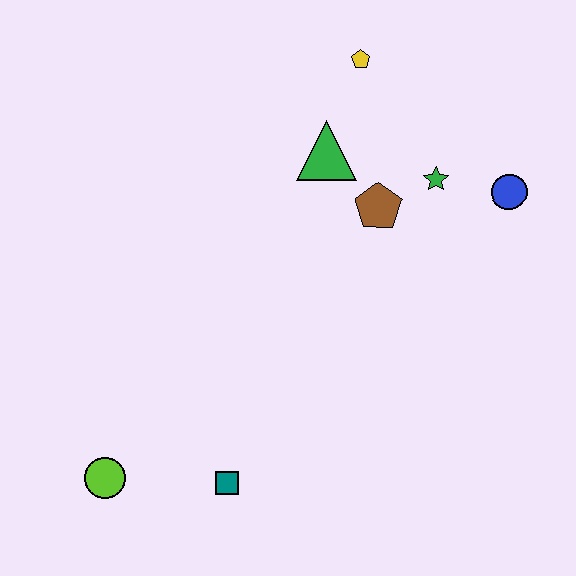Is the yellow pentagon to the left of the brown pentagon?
Yes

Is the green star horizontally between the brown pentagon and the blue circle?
Yes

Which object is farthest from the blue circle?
The lime circle is farthest from the blue circle.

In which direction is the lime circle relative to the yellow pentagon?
The lime circle is below the yellow pentagon.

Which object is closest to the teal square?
The lime circle is closest to the teal square.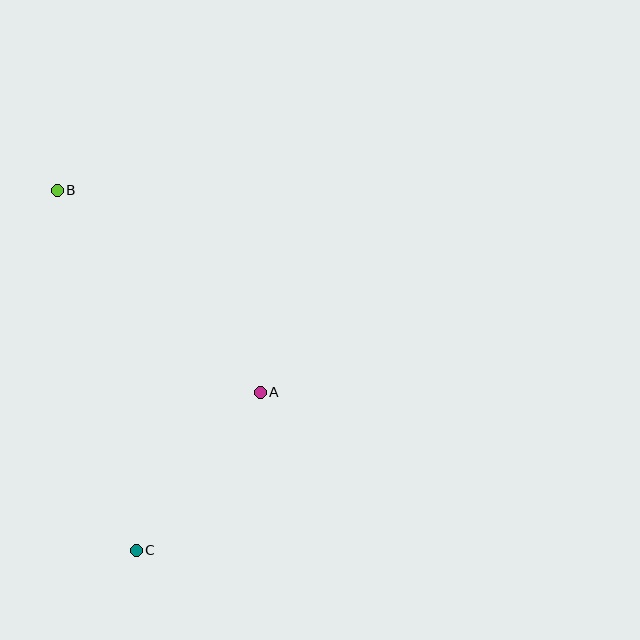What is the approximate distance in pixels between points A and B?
The distance between A and B is approximately 287 pixels.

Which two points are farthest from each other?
Points B and C are farthest from each other.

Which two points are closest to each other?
Points A and C are closest to each other.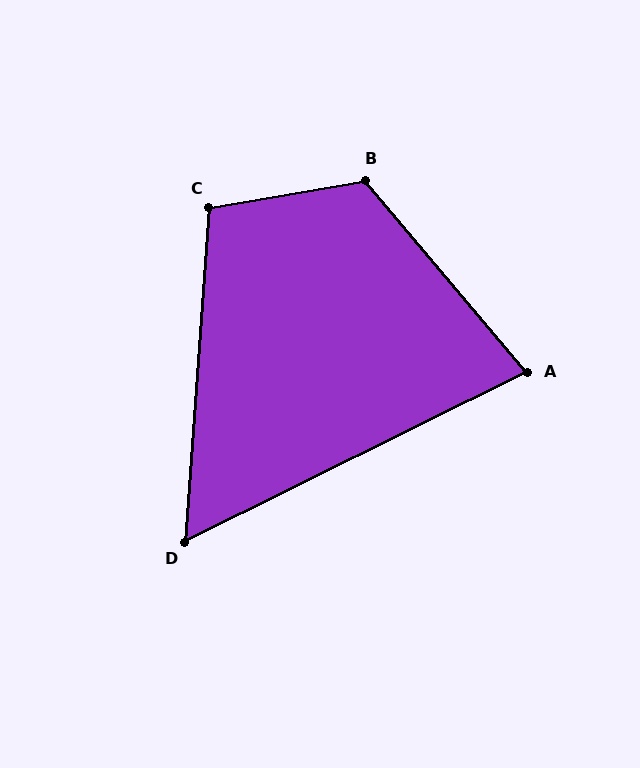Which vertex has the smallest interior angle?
D, at approximately 60 degrees.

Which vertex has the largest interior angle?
B, at approximately 120 degrees.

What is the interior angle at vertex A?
Approximately 76 degrees (acute).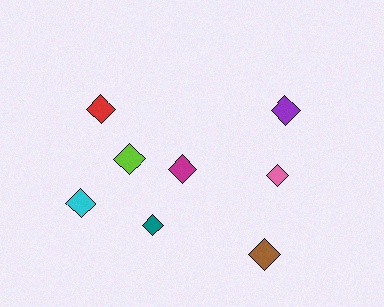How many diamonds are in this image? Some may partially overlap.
There are 8 diamonds.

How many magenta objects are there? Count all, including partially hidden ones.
There is 1 magenta object.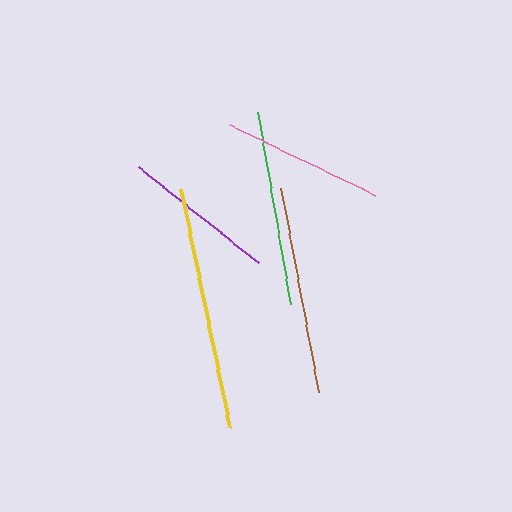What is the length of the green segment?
The green segment is approximately 195 pixels long.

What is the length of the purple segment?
The purple segment is approximately 153 pixels long.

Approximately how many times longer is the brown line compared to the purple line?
The brown line is approximately 1.4 times the length of the purple line.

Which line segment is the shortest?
The purple line is the shortest at approximately 153 pixels.